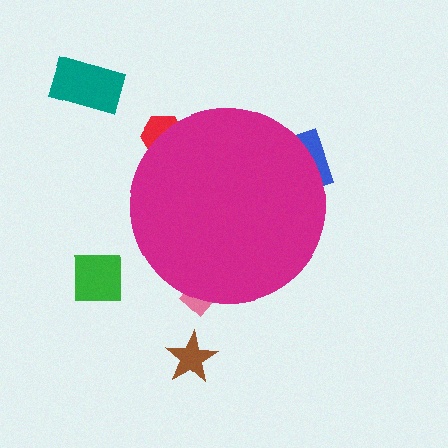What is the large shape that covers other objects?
A magenta circle.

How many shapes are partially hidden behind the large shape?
3 shapes are partially hidden.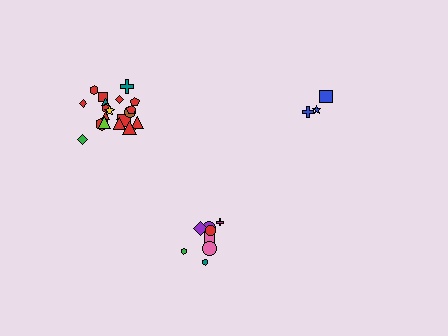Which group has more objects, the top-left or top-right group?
The top-left group.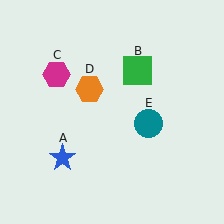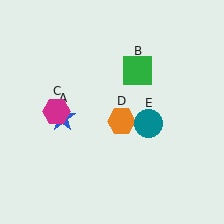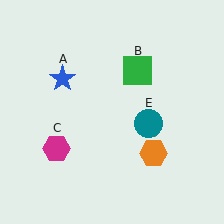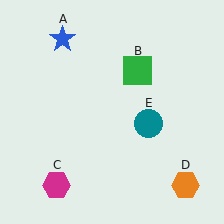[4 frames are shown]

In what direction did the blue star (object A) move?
The blue star (object A) moved up.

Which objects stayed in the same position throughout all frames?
Green square (object B) and teal circle (object E) remained stationary.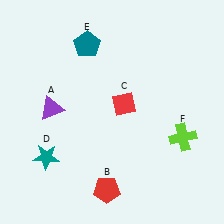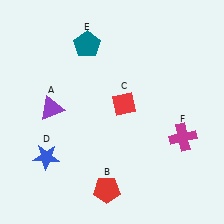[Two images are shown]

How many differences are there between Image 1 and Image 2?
There are 2 differences between the two images.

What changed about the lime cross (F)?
In Image 1, F is lime. In Image 2, it changed to magenta.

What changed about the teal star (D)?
In Image 1, D is teal. In Image 2, it changed to blue.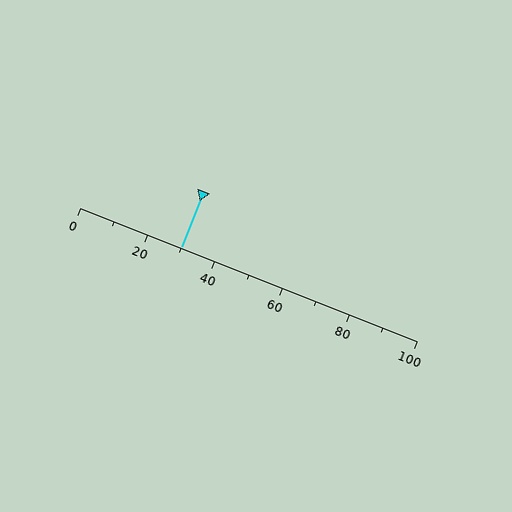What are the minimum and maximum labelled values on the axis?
The axis runs from 0 to 100.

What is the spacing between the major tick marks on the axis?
The major ticks are spaced 20 apart.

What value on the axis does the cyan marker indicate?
The marker indicates approximately 30.